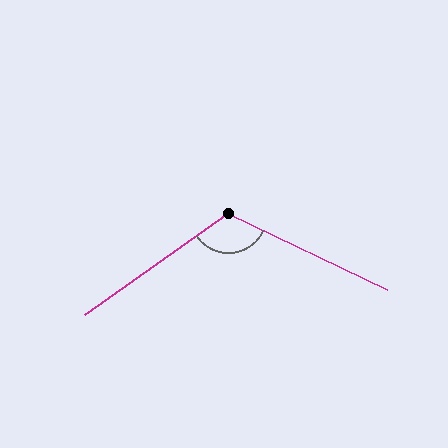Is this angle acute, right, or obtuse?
It is obtuse.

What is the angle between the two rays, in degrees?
Approximately 119 degrees.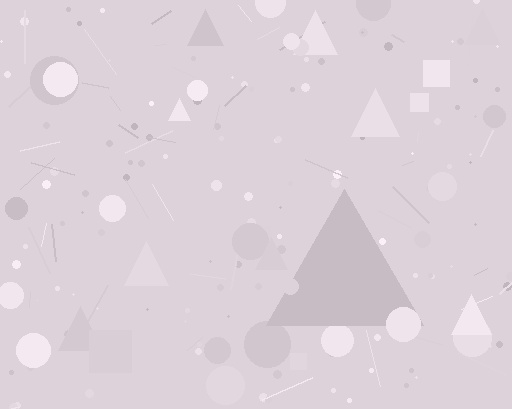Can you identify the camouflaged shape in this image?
The camouflaged shape is a triangle.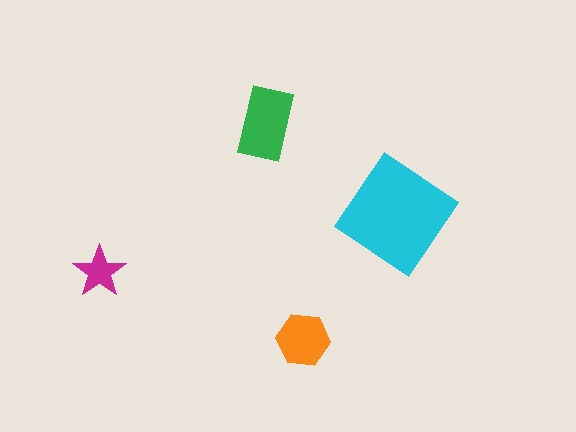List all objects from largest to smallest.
The cyan diamond, the green rectangle, the orange hexagon, the magenta star.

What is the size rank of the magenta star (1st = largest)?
4th.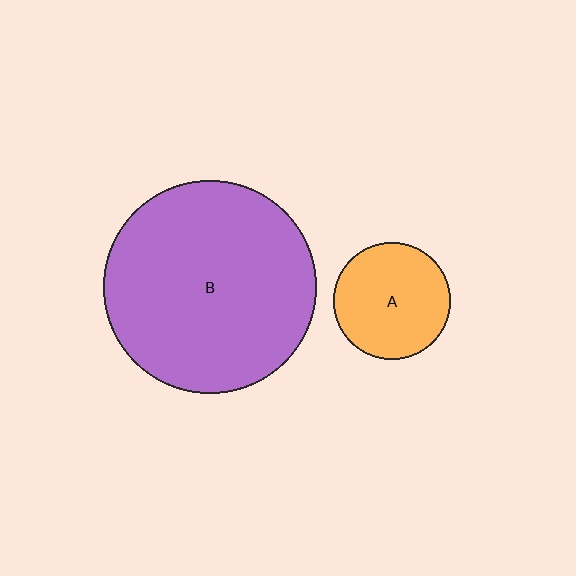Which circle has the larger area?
Circle B (purple).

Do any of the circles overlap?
No, none of the circles overlap.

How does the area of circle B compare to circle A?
Approximately 3.3 times.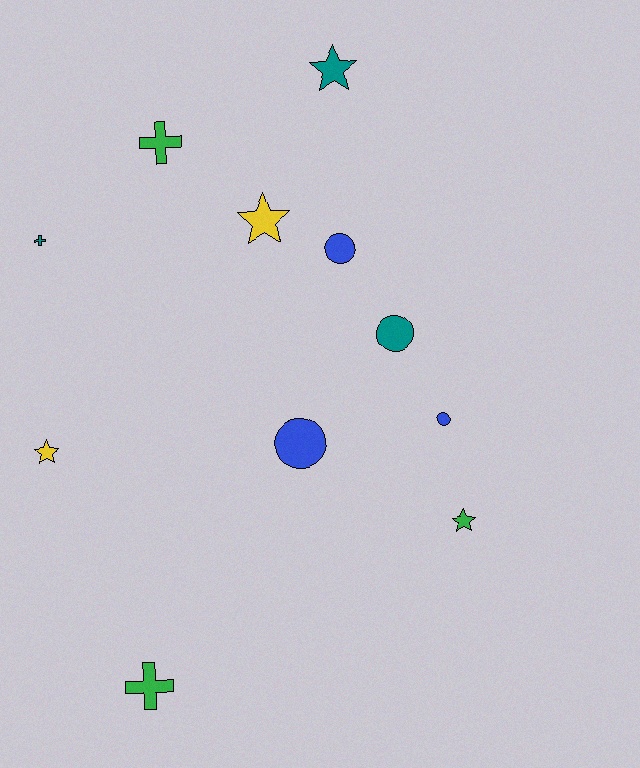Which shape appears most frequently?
Circle, with 4 objects.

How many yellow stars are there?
There are 2 yellow stars.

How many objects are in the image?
There are 11 objects.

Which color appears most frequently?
Teal, with 3 objects.